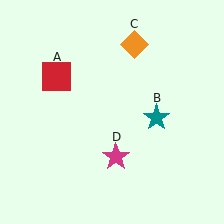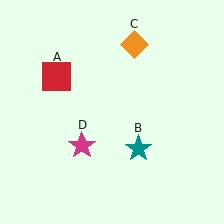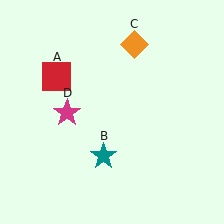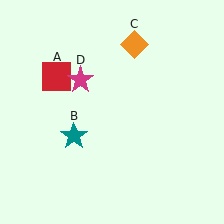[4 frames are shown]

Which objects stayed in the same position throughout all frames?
Red square (object A) and orange diamond (object C) remained stationary.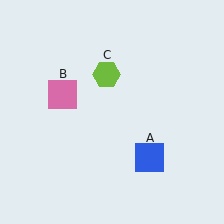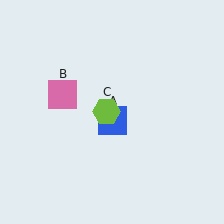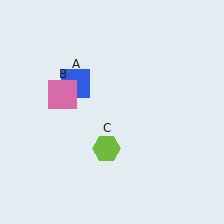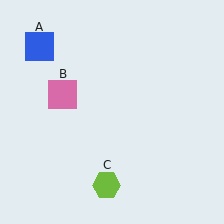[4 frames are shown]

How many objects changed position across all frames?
2 objects changed position: blue square (object A), lime hexagon (object C).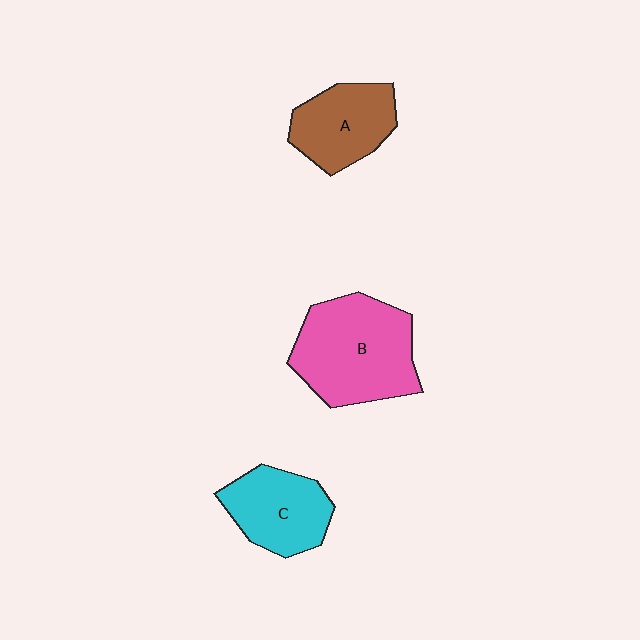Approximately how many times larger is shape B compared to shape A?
Approximately 1.6 times.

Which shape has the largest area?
Shape B (pink).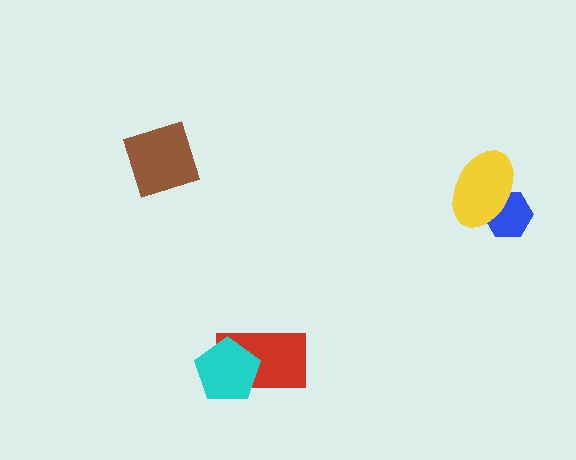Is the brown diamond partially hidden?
No, no other shape covers it.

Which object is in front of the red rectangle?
The cyan pentagon is in front of the red rectangle.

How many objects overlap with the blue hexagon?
1 object overlaps with the blue hexagon.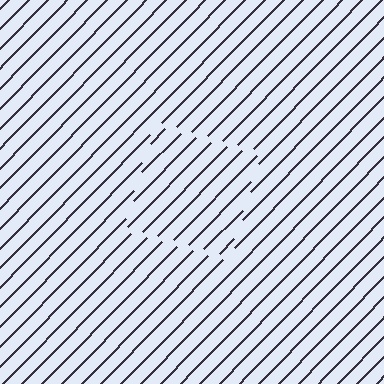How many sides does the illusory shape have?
4 sides — the line-ends trace a square.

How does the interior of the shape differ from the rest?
The interior of the shape contains the same grating, shifted by half a period — the contour is defined by the phase discontinuity where line-ends from the inner and outer gratings abut.